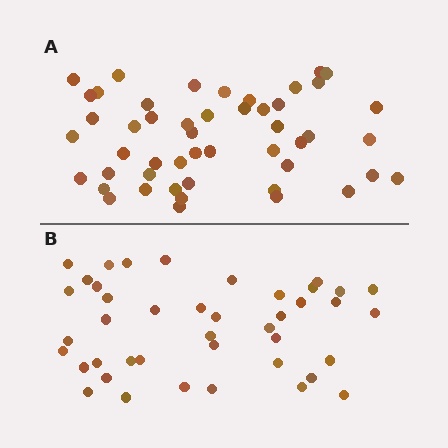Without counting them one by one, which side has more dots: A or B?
Region A (the top region) has more dots.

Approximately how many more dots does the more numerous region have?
Region A has roughly 8 or so more dots than region B.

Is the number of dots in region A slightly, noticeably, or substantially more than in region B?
Region A has only slightly more — the two regions are fairly close. The ratio is roughly 1.2 to 1.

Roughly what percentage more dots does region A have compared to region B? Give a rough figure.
About 15% more.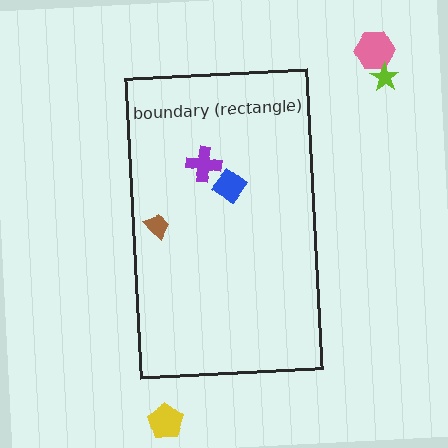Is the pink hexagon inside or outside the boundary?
Outside.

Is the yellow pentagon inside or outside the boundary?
Outside.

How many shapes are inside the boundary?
3 inside, 3 outside.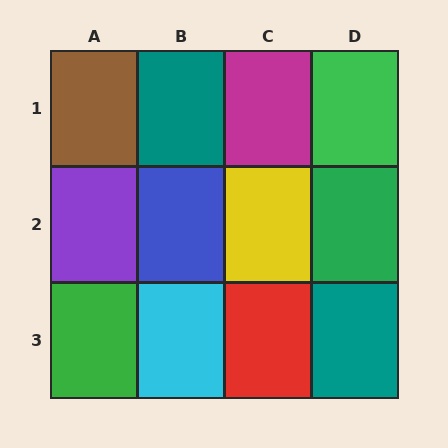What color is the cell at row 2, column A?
Purple.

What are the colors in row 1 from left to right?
Brown, teal, magenta, green.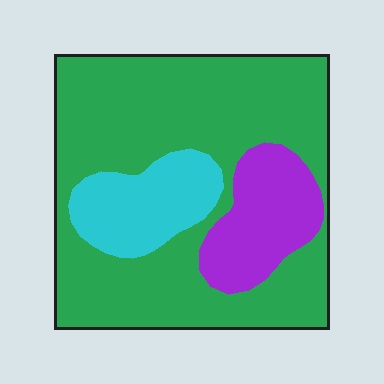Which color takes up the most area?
Green, at roughly 70%.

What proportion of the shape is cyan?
Cyan covers roughly 15% of the shape.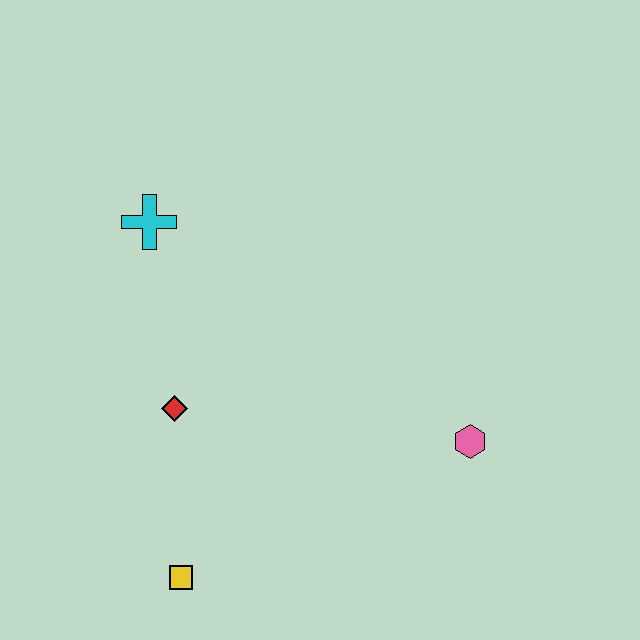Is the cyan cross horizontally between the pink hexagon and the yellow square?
No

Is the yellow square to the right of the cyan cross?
Yes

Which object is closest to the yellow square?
The red diamond is closest to the yellow square.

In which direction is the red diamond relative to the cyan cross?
The red diamond is below the cyan cross.